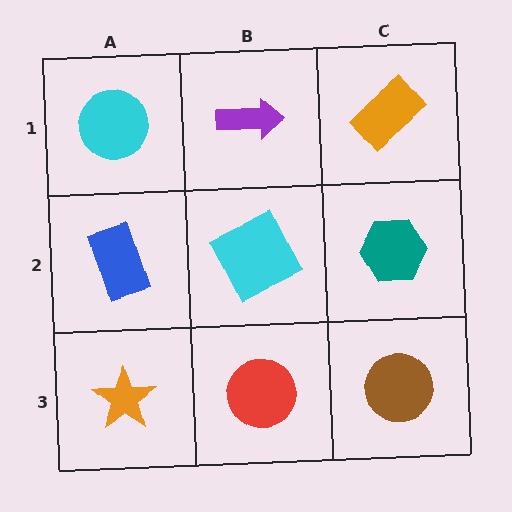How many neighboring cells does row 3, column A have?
2.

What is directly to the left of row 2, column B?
A blue rectangle.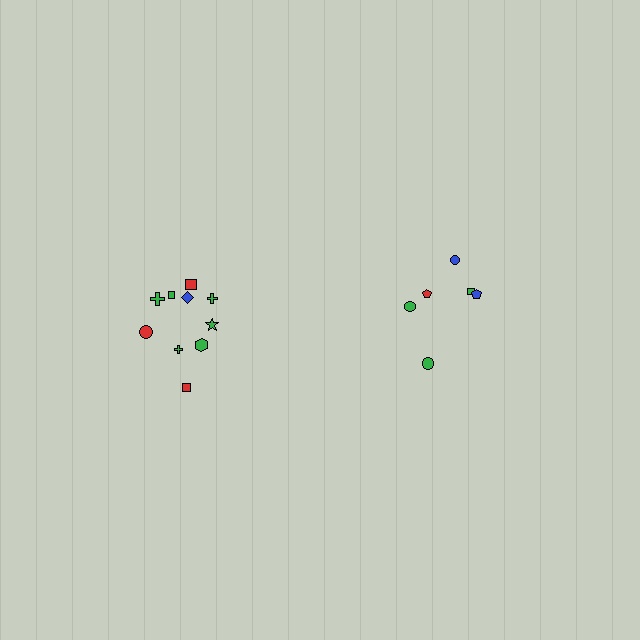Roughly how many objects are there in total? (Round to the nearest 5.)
Roughly 15 objects in total.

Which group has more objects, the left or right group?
The left group.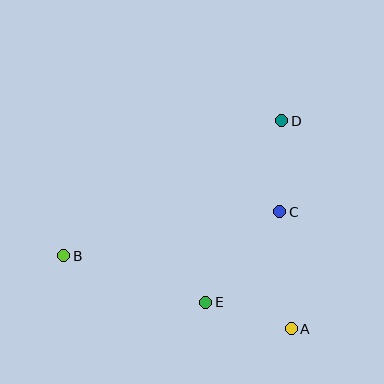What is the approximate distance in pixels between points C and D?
The distance between C and D is approximately 91 pixels.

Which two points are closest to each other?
Points A and E are closest to each other.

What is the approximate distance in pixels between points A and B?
The distance between A and B is approximately 239 pixels.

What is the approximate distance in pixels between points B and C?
The distance between B and C is approximately 220 pixels.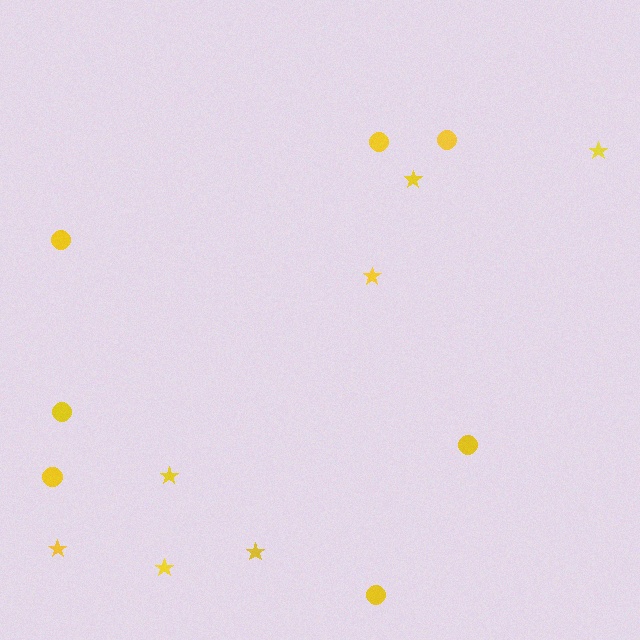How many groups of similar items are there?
There are 2 groups: one group of stars (7) and one group of circles (7).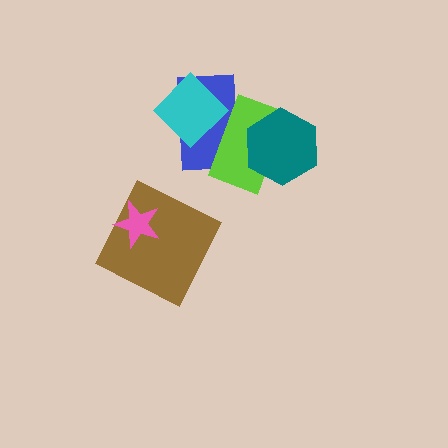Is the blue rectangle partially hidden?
Yes, it is partially covered by another shape.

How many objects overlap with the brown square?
1 object overlaps with the brown square.